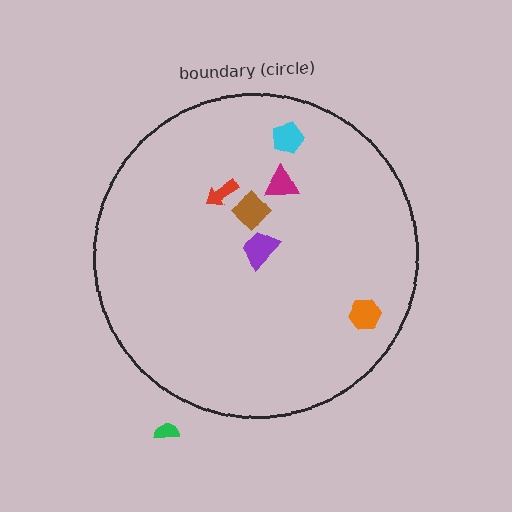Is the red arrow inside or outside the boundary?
Inside.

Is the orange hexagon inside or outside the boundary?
Inside.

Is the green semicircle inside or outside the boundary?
Outside.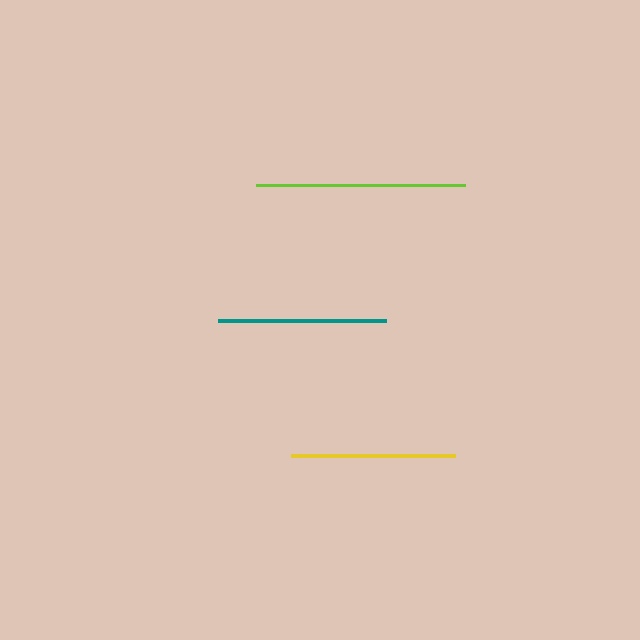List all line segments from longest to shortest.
From longest to shortest: lime, teal, yellow.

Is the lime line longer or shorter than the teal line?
The lime line is longer than the teal line.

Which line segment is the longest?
The lime line is the longest at approximately 209 pixels.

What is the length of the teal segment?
The teal segment is approximately 168 pixels long.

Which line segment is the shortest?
The yellow line is the shortest at approximately 164 pixels.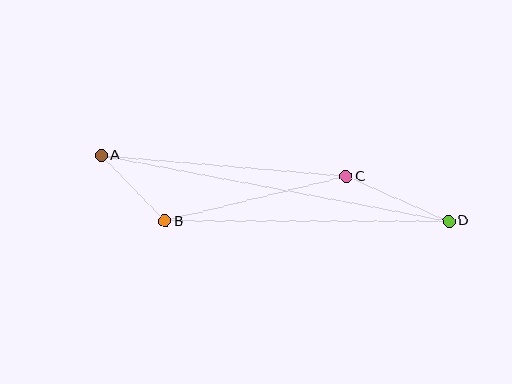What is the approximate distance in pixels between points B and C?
The distance between B and C is approximately 187 pixels.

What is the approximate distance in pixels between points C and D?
The distance between C and D is approximately 112 pixels.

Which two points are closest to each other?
Points A and B are closest to each other.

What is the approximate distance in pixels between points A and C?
The distance between A and C is approximately 246 pixels.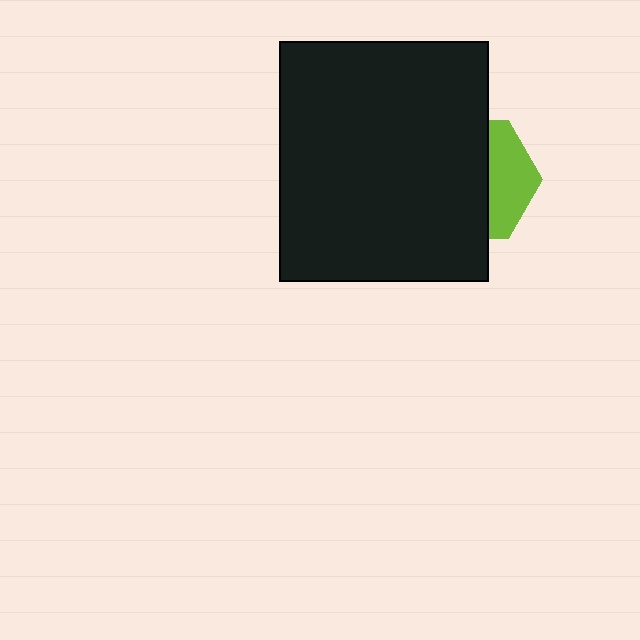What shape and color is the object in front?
The object in front is a black rectangle.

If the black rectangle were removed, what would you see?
You would see the complete lime hexagon.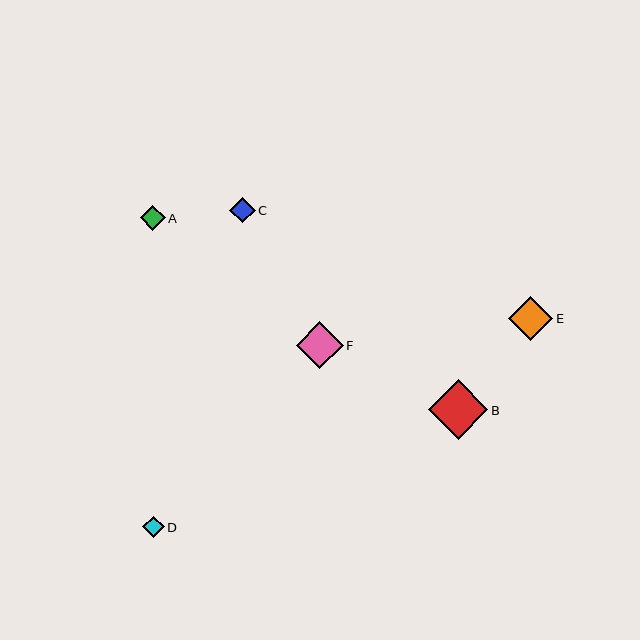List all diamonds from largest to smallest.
From largest to smallest: B, F, E, C, A, D.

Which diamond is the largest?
Diamond B is the largest with a size of approximately 60 pixels.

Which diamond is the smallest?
Diamond D is the smallest with a size of approximately 21 pixels.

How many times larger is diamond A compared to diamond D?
Diamond A is approximately 1.2 times the size of diamond D.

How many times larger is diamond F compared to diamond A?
Diamond F is approximately 1.9 times the size of diamond A.